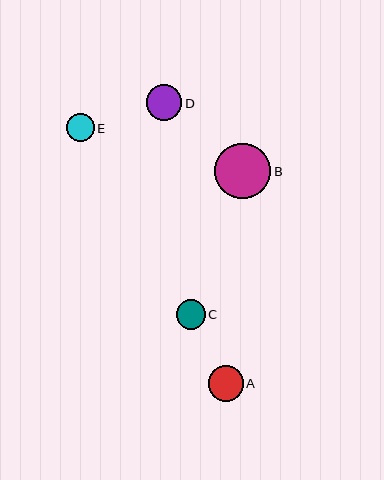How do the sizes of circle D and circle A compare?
Circle D and circle A are approximately the same size.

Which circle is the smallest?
Circle E is the smallest with a size of approximately 28 pixels.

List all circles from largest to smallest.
From largest to smallest: B, D, A, C, E.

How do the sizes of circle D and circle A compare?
Circle D and circle A are approximately the same size.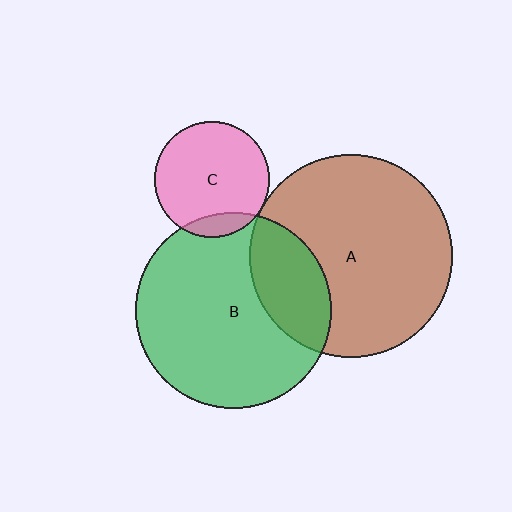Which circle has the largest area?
Circle A (brown).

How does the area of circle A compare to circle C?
Approximately 3.1 times.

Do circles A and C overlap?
Yes.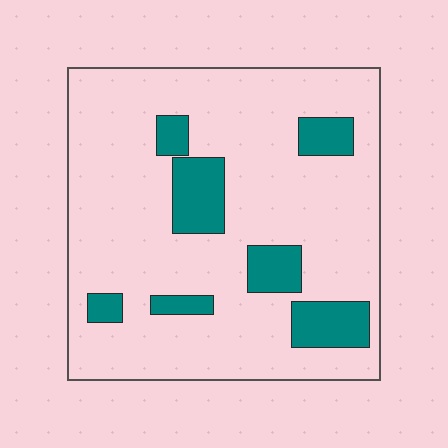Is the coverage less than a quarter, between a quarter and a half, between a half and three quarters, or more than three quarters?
Less than a quarter.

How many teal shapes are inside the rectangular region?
7.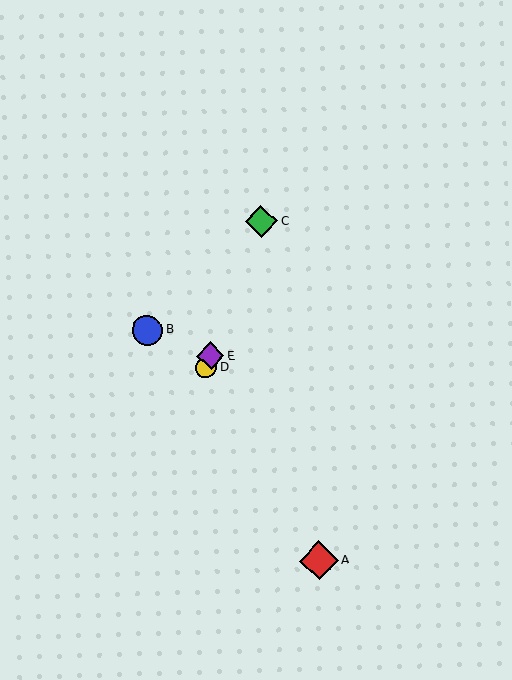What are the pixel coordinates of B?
Object B is at (147, 330).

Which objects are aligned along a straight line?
Objects C, D, E are aligned along a straight line.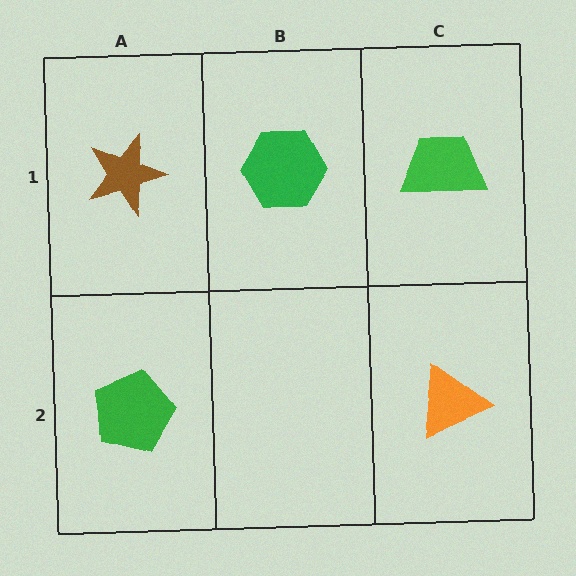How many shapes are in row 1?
3 shapes.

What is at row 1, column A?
A brown star.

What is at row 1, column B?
A green hexagon.